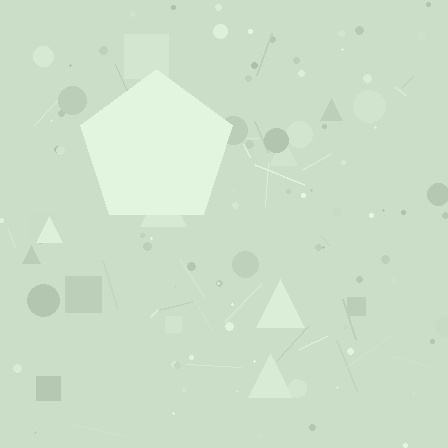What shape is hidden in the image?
A pentagon is hidden in the image.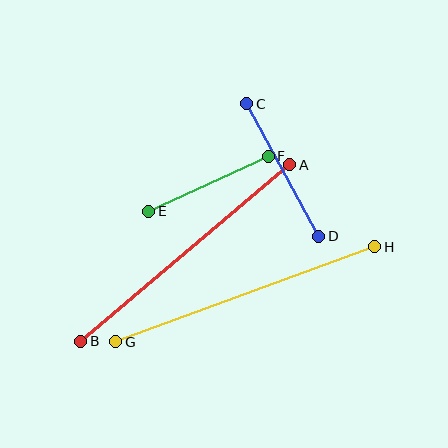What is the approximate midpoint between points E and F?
The midpoint is at approximately (209, 184) pixels.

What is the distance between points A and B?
The distance is approximately 273 pixels.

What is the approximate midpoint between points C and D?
The midpoint is at approximately (283, 170) pixels.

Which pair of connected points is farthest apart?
Points G and H are farthest apart.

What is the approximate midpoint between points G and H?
The midpoint is at approximately (245, 294) pixels.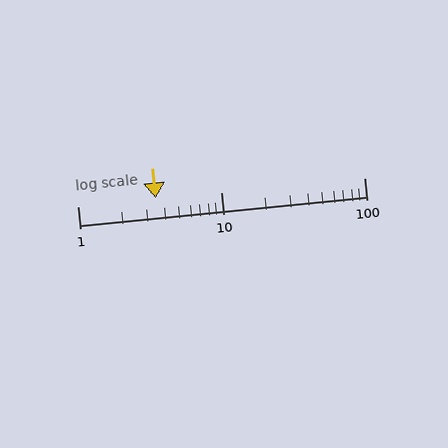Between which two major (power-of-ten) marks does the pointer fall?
The pointer is between 1 and 10.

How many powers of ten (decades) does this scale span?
The scale spans 2 decades, from 1 to 100.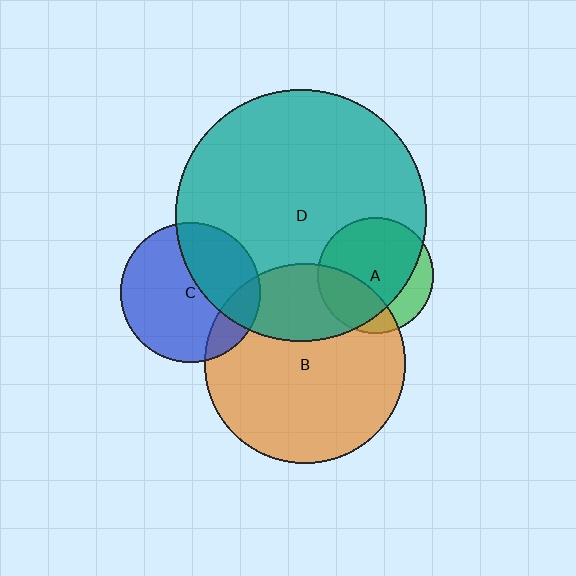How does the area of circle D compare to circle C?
Approximately 3.2 times.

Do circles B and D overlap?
Yes.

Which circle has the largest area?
Circle D (teal).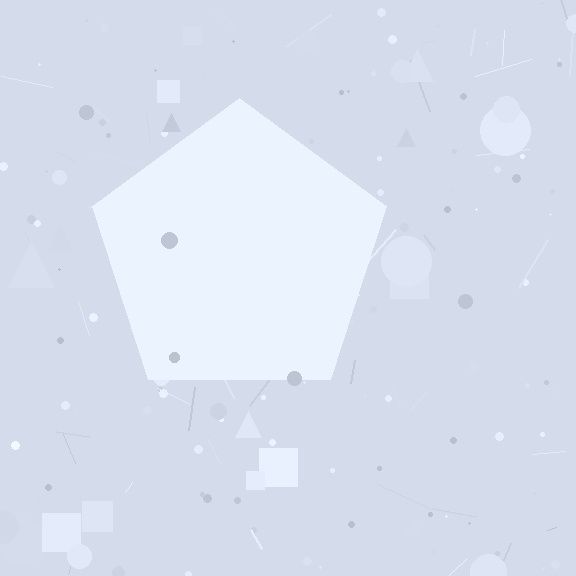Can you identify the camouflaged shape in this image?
The camouflaged shape is a pentagon.